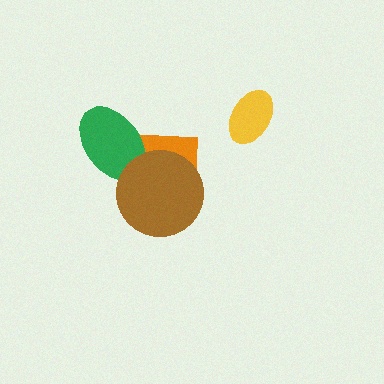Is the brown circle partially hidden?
No, no other shape covers it.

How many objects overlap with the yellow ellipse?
0 objects overlap with the yellow ellipse.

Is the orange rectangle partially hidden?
Yes, it is partially covered by another shape.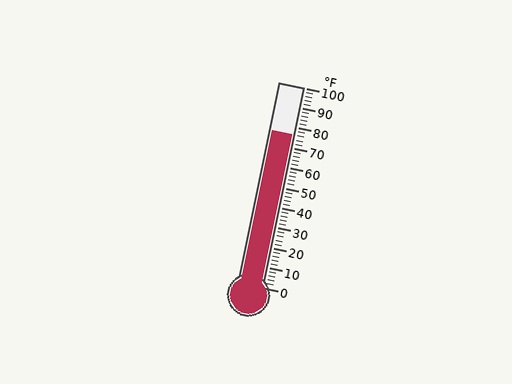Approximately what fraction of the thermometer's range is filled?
The thermometer is filled to approximately 75% of its range.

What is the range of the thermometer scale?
The thermometer scale ranges from 0°F to 100°F.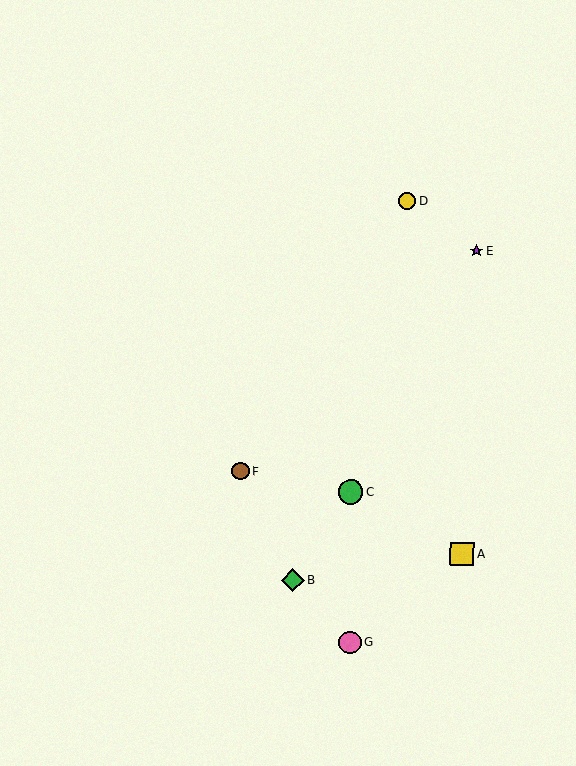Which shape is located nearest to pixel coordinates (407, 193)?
The yellow circle (labeled D) at (407, 200) is nearest to that location.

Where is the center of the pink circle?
The center of the pink circle is at (350, 642).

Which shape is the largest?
The green circle (labeled C) is the largest.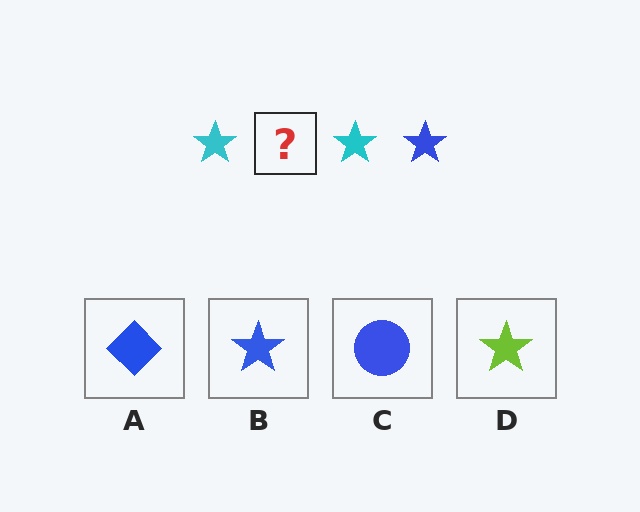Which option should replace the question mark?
Option B.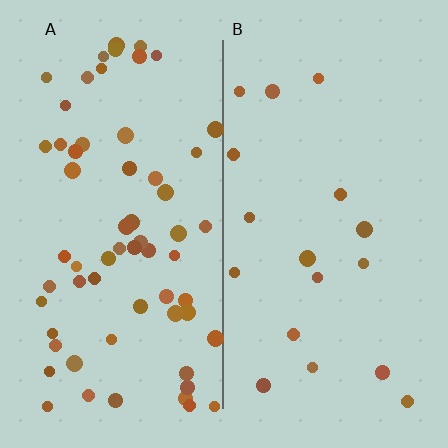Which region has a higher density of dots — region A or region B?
A (the left).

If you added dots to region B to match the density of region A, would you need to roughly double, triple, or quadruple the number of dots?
Approximately quadruple.